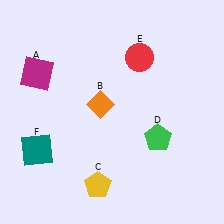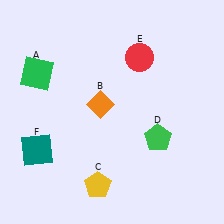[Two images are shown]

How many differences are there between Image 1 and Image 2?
There is 1 difference between the two images.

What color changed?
The square (A) changed from magenta in Image 1 to green in Image 2.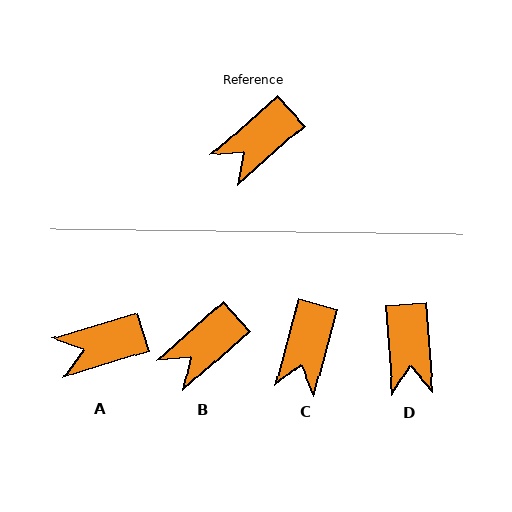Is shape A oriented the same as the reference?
No, it is off by about 25 degrees.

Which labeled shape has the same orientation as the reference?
B.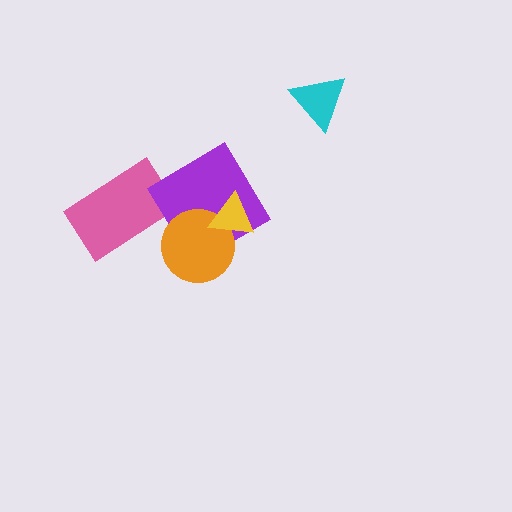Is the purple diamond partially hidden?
Yes, it is partially covered by another shape.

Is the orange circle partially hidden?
Yes, it is partially covered by another shape.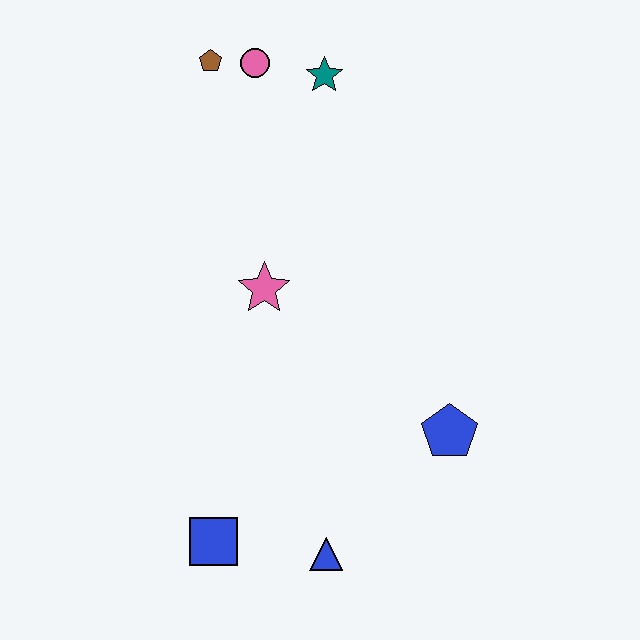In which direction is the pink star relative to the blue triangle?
The pink star is above the blue triangle.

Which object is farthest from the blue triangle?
The brown pentagon is farthest from the blue triangle.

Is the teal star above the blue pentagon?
Yes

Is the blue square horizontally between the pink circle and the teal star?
No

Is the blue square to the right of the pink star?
No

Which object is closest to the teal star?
The pink circle is closest to the teal star.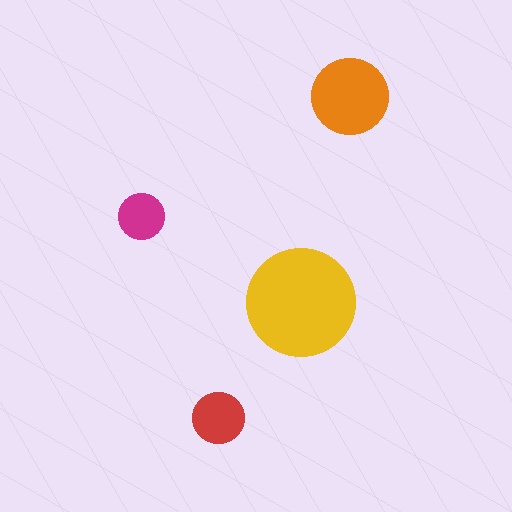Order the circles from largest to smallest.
the yellow one, the orange one, the red one, the magenta one.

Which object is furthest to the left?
The magenta circle is leftmost.